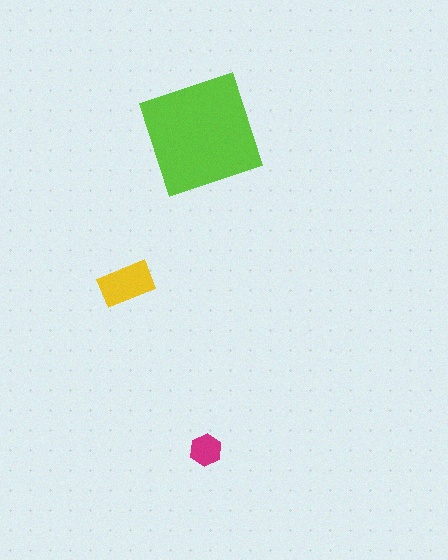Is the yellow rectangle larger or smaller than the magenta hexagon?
Larger.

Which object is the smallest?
The magenta hexagon.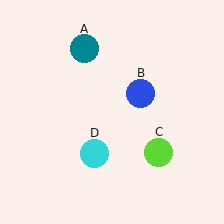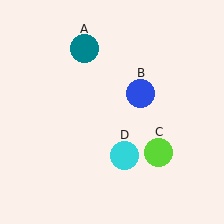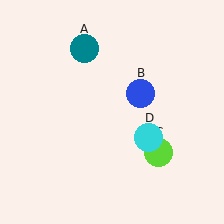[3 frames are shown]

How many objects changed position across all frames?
1 object changed position: cyan circle (object D).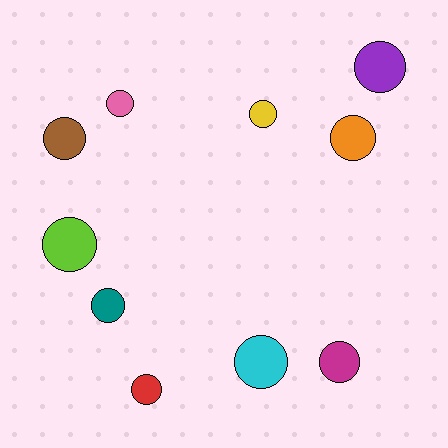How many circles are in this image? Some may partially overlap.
There are 10 circles.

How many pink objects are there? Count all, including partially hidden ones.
There is 1 pink object.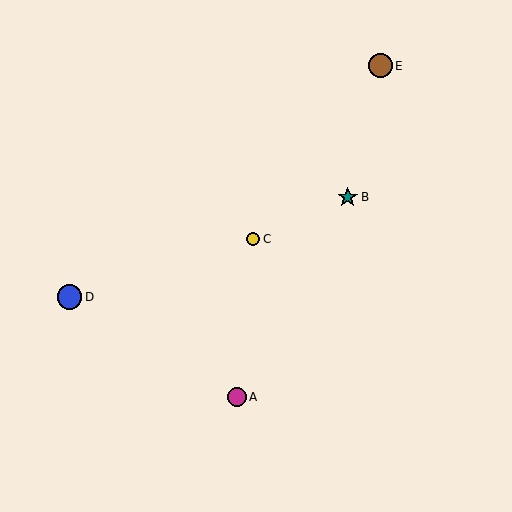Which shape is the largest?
The blue circle (labeled D) is the largest.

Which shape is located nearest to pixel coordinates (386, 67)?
The brown circle (labeled E) at (380, 66) is nearest to that location.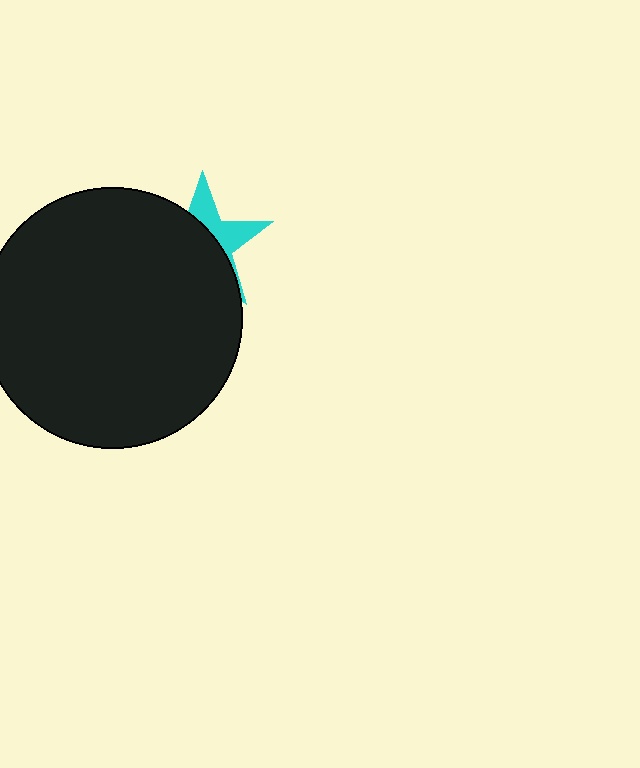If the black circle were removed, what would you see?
You would see the complete cyan star.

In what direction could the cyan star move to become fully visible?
The cyan star could move toward the upper-right. That would shift it out from behind the black circle entirely.